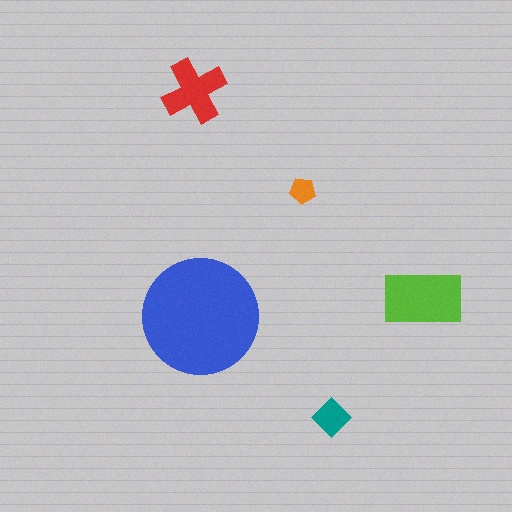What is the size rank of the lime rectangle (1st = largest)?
2nd.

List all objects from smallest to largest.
The orange pentagon, the teal diamond, the red cross, the lime rectangle, the blue circle.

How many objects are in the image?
There are 5 objects in the image.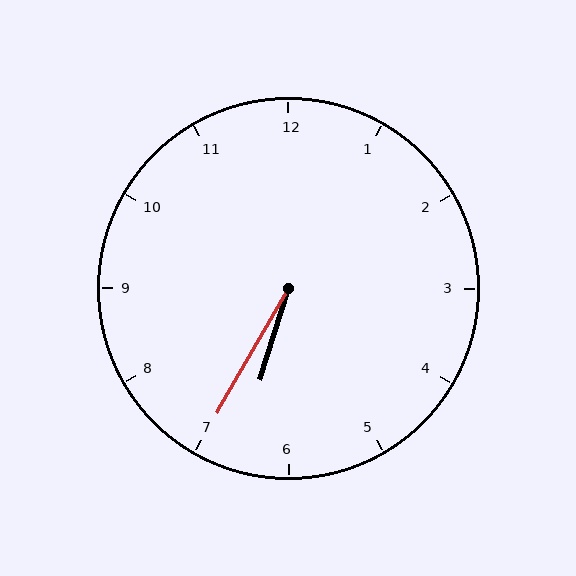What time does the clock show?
6:35.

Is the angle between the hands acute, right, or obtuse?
It is acute.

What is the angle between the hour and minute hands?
Approximately 12 degrees.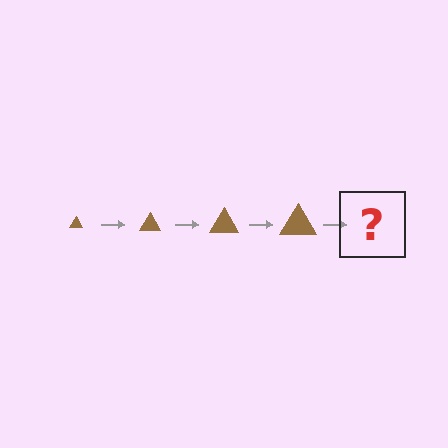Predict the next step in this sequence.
The next step is a brown triangle, larger than the previous one.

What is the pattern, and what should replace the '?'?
The pattern is that the triangle gets progressively larger each step. The '?' should be a brown triangle, larger than the previous one.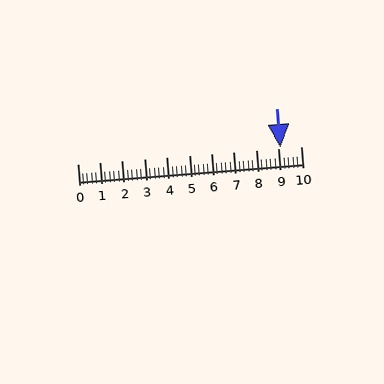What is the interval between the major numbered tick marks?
The major tick marks are spaced 1 units apart.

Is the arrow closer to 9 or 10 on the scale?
The arrow is closer to 9.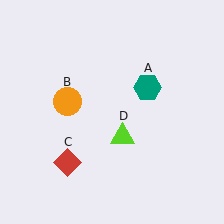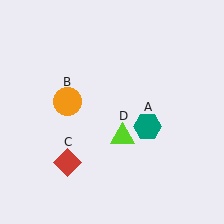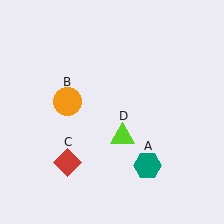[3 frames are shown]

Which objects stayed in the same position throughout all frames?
Orange circle (object B) and red diamond (object C) and lime triangle (object D) remained stationary.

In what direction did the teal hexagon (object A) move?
The teal hexagon (object A) moved down.